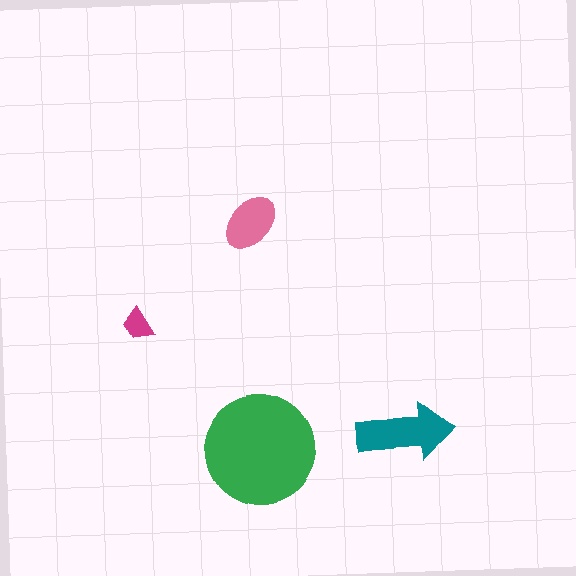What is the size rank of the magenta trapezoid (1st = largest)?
4th.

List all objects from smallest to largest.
The magenta trapezoid, the pink ellipse, the teal arrow, the green circle.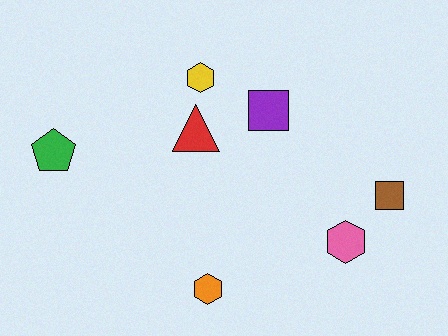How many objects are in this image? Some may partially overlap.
There are 7 objects.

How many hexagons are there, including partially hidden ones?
There are 3 hexagons.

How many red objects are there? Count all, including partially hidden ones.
There is 1 red object.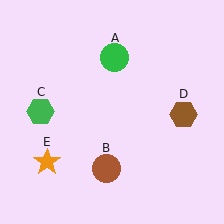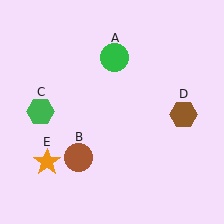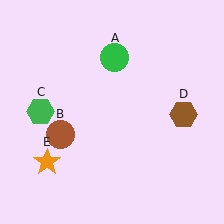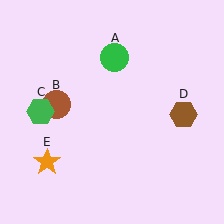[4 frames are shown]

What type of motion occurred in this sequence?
The brown circle (object B) rotated clockwise around the center of the scene.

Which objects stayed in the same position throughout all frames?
Green circle (object A) and green hexagon (object C) and brown hexagon (object D) and orange star (object E) remained stationary.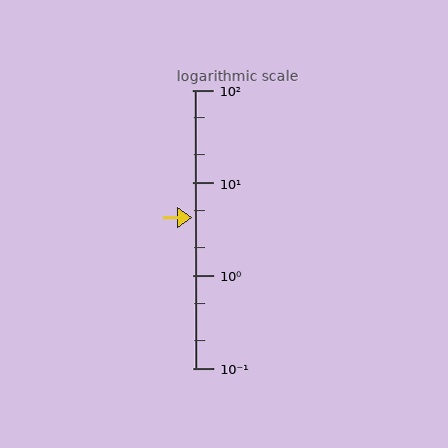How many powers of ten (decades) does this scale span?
The scale spans 3 decades, from 0.1 to 100.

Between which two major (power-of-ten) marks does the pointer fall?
The pointer is between 1 and 10.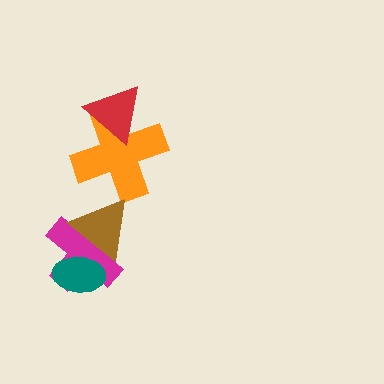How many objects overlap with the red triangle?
1 object overlaps with the red triangle.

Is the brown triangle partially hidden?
No, no other shape covers it.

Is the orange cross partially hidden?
Yes, it is partially covered by another shape.